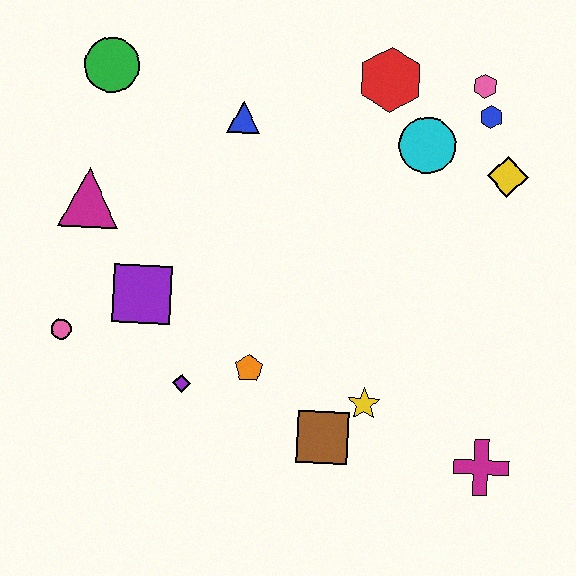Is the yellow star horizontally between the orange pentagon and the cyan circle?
Yes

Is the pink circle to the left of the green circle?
Yes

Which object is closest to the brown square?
The yellow star is closest to the brown square.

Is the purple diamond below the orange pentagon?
Yes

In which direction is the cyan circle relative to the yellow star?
The cyan circle is above the yellow star.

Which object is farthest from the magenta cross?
The green circle is farthest from the magenta cross.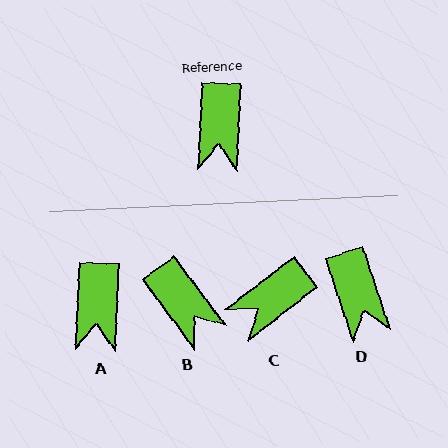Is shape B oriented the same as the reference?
No, it is off by about 39 degrees.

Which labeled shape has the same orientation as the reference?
A.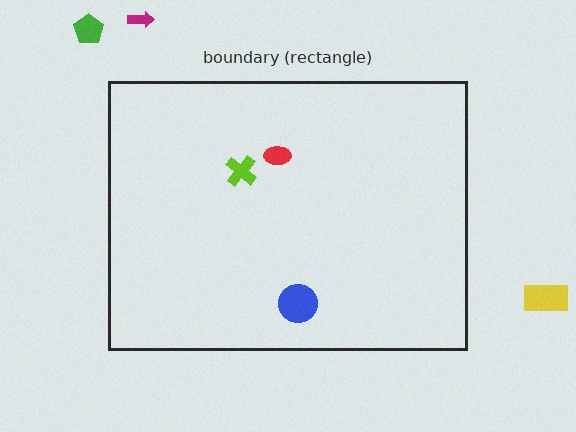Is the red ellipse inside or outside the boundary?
Inside.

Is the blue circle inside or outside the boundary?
Inside.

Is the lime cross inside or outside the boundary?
Inside.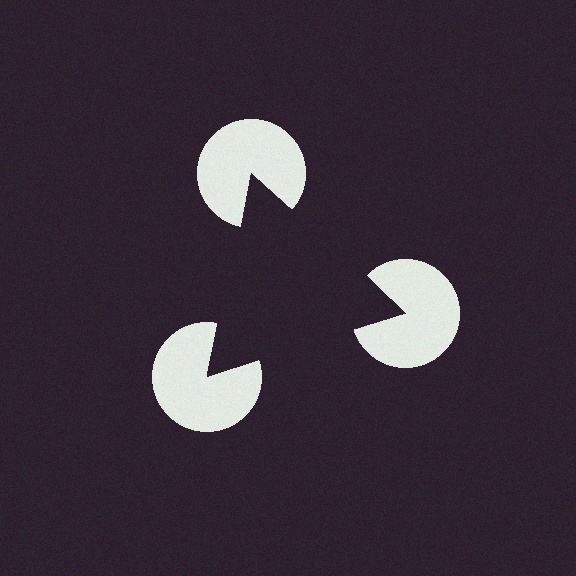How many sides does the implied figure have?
3 sides.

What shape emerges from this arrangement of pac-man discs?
An illusory triangle — its edges are inferred from the aligned wedge cuts in the pac-man discs, not physically drawn.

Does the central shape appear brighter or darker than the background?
It typically appears slightly darker than the background, even though no actual brightness change is drawn.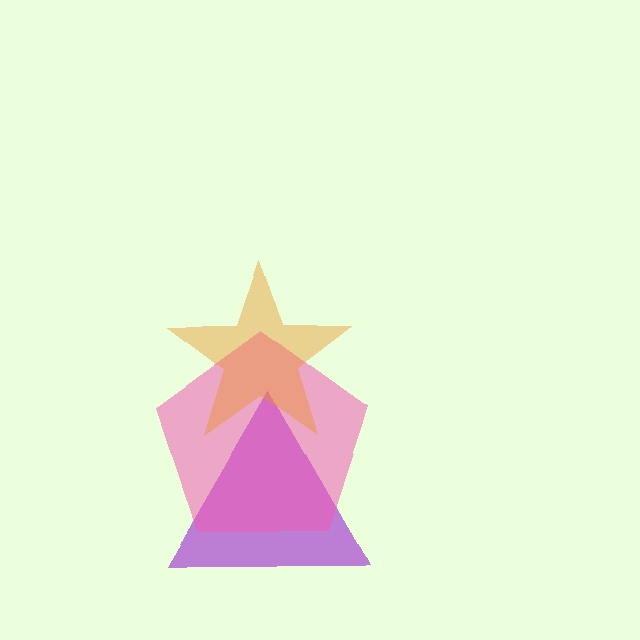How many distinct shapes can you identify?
There are 3 distinct shapes: a purple triangle, a pink pentagon, an orange star.